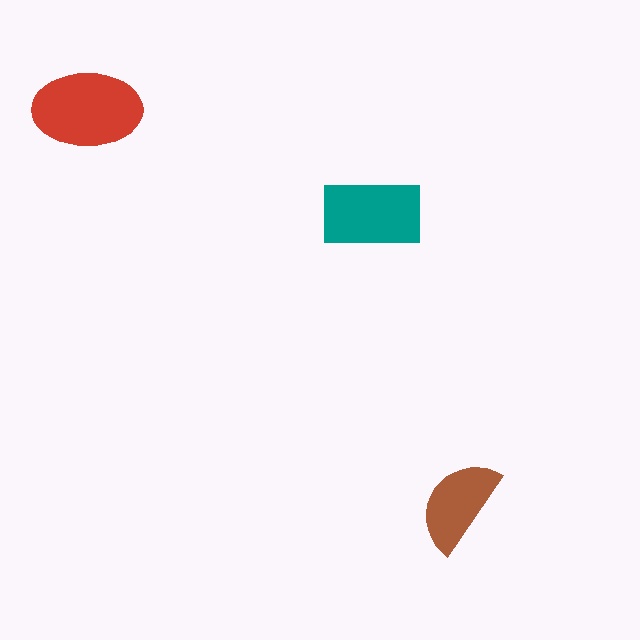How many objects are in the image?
There are 3 objects in the image.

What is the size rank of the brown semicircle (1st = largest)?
3rd.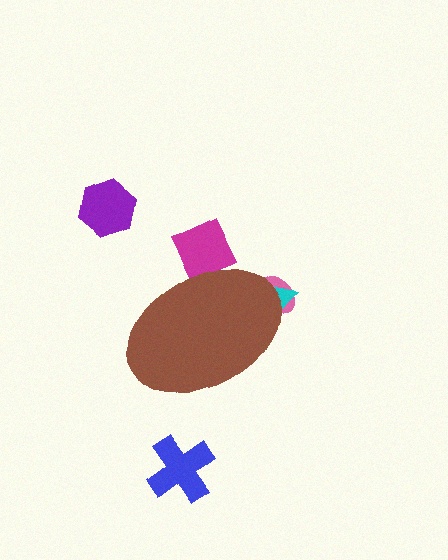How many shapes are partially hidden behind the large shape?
3 shapes are partially hidden.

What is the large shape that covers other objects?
A brown ellipse.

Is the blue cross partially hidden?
No, the blue cross is fully visible.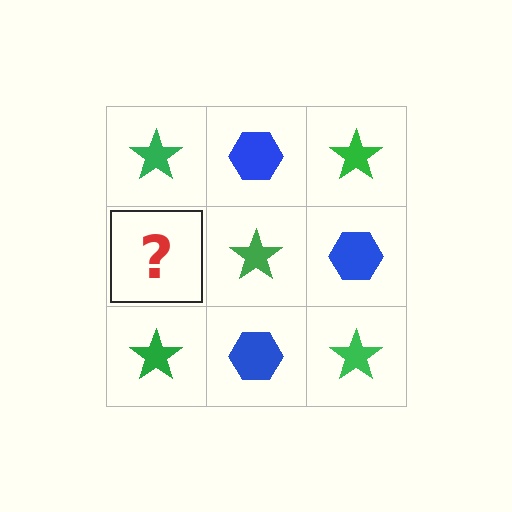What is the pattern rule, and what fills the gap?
The rule is that it alternates green star and blue hexagon in a checkerboard pattern. The gap should be filled with a blue hexagon.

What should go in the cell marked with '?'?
The missing cell should contain a blue hexagon.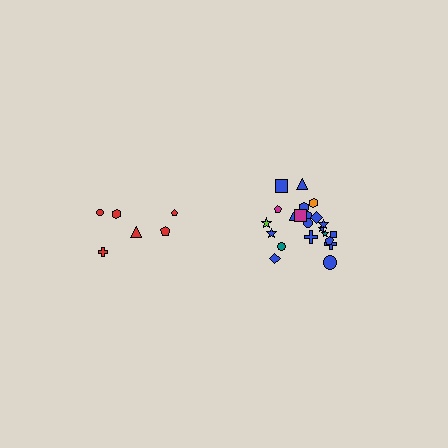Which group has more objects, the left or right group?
The right group.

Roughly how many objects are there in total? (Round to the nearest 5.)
Roughly 30 objects in total.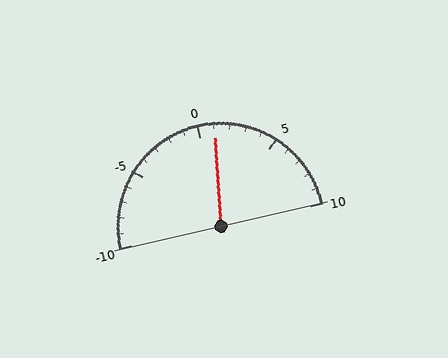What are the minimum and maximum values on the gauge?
The gauge ranges from -10 to 10.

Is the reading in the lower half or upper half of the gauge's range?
The reading is in the upper half of the range (-10 to 10).